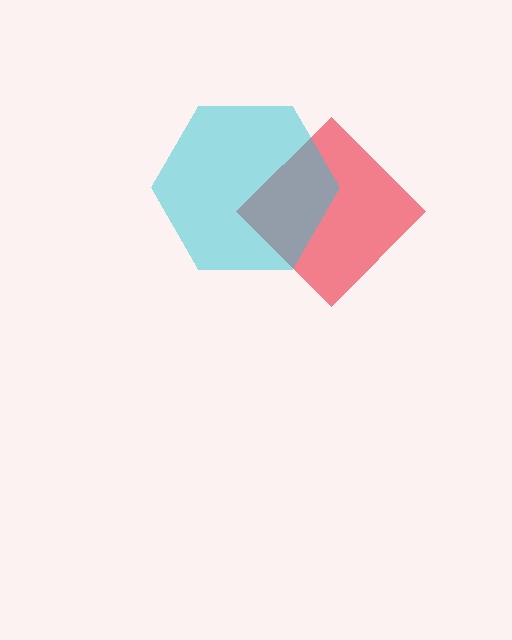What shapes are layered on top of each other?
The layered shapes are: a red diamond, a cyan hexagon.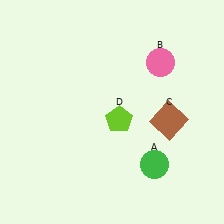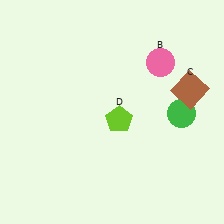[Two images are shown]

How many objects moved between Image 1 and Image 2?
2 objects moved between the two images.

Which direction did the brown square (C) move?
The brown square (C) moved up.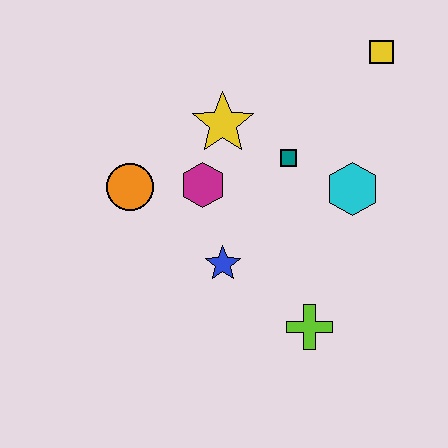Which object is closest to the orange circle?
The magenta hexagon is closest to the orange circle.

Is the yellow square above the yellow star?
Yes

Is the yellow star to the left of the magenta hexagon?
No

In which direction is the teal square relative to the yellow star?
The teal square is to the right of the yellow star.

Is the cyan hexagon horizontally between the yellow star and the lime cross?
No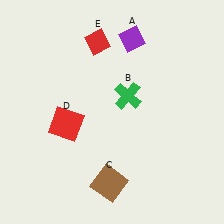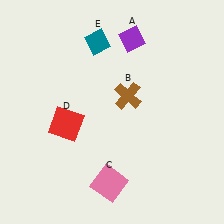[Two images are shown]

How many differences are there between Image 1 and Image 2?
There are 3 differences between the two images.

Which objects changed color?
B changed from green to brown. C changed from brown to pink. E changed from red to teal.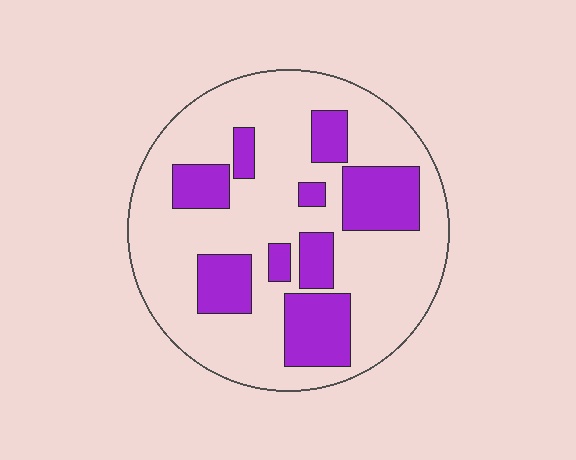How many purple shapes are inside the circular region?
9.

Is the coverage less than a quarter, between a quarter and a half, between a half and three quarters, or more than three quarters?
Between a quarter and a half.